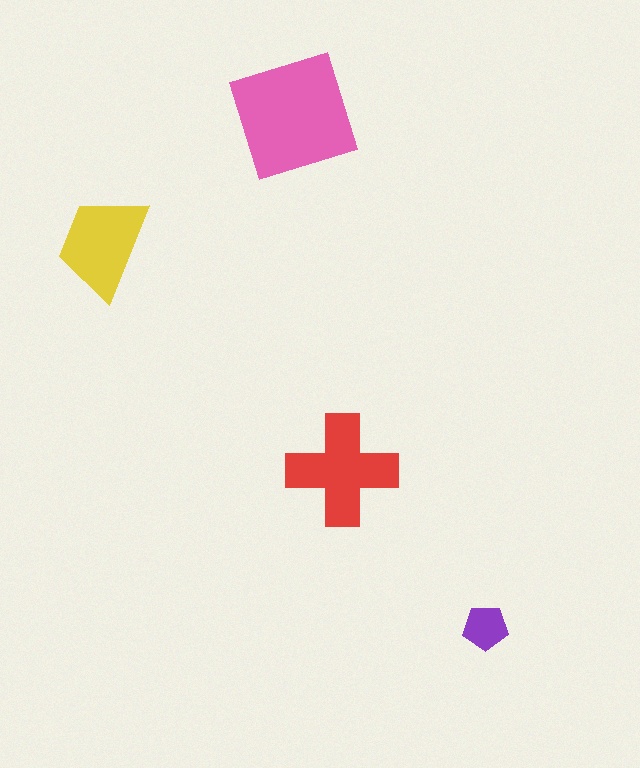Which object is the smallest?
The purple pentagon.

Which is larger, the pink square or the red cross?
The pink square.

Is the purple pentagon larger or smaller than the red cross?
Smaller.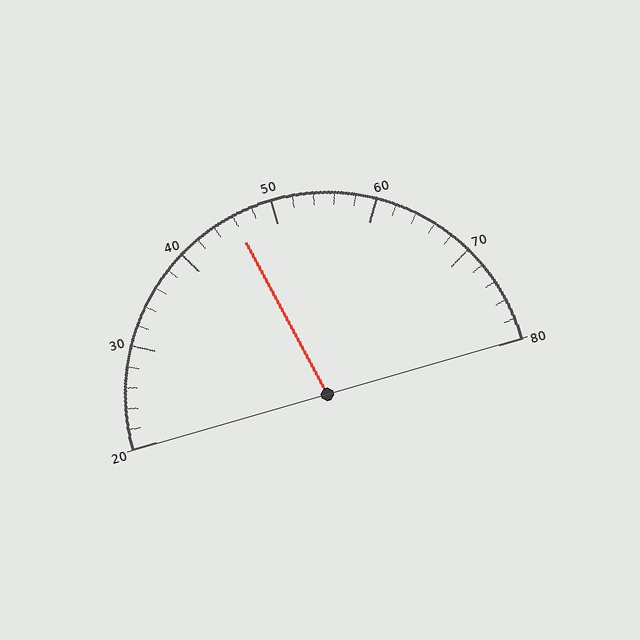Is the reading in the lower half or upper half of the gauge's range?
The reading is in the lower half of the range (20 to 80).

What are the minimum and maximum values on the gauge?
The gauge ranges from 20 to 80.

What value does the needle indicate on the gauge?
The needle indicates approximately 46.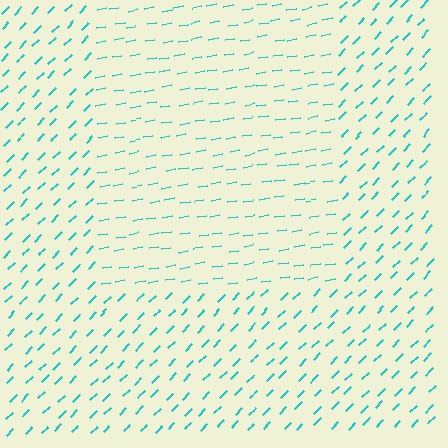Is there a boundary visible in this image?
Yes, there is a texture boundary formed by a change in line orientation.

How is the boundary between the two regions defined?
The boundary is defined purely by a change in line orientation (approximately 35 degrees difference). All lines are the same color and thickness.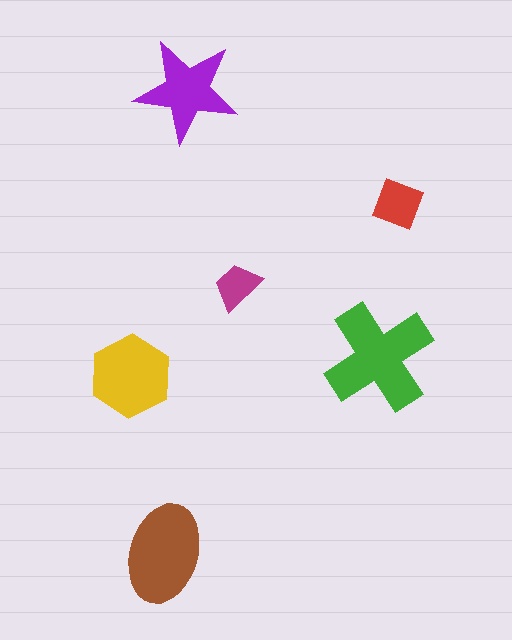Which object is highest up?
The purple star is topmost.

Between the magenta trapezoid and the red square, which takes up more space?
The red square.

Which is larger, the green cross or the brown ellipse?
The green cross.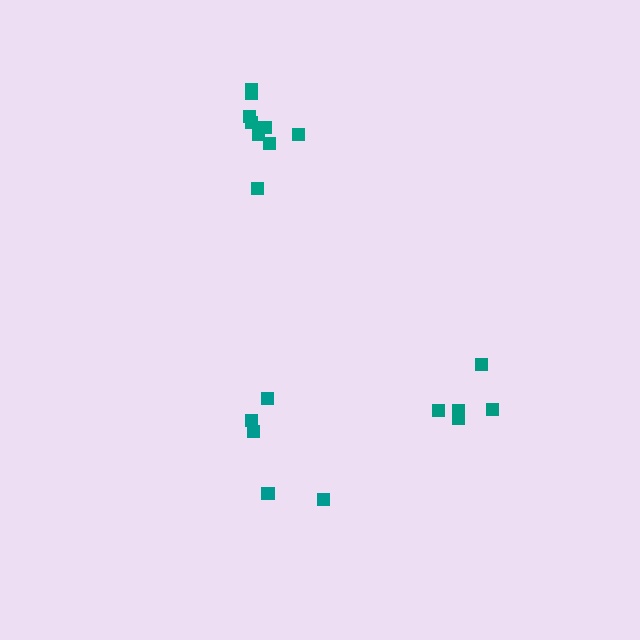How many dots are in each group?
Group 1: 5 dots, Group 2: 5 dots, Group 3: 10 dots (20 total).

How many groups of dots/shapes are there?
There are 3 groups.